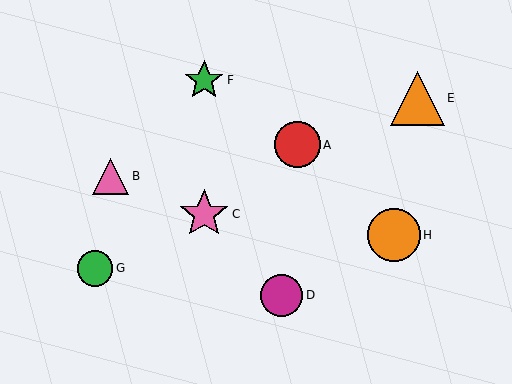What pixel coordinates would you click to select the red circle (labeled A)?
Click at (297, 145) to select the red circle A.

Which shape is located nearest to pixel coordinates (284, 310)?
The magenta circle (labeled D) at (282, 295) is nearest to that location.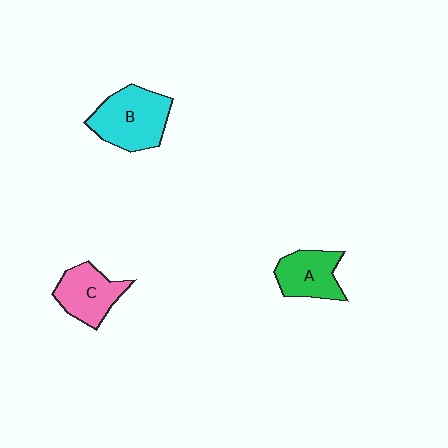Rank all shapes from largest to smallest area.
From largest to smallest: B (cyan), C (pink), A (green).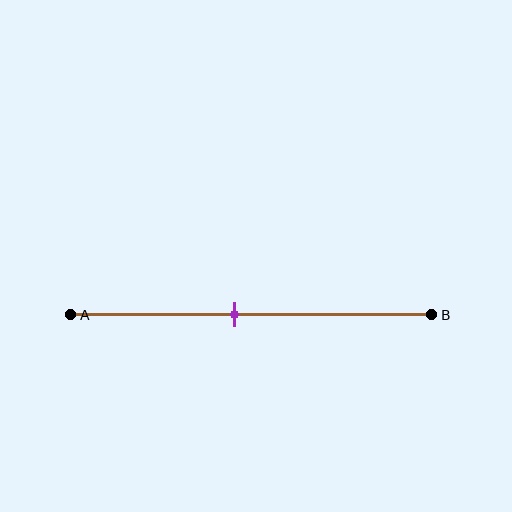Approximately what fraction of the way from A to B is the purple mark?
The purple mark is approximately 45% of the way from A to B.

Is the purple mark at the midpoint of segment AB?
No, the mark is at about 45% from A, not at the 50% midpoint.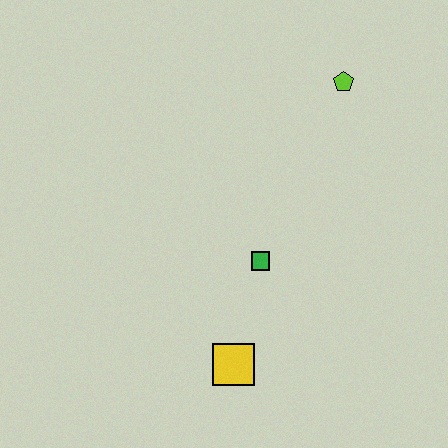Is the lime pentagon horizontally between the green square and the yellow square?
No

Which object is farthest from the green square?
The lime pentagon is farthest from the green square.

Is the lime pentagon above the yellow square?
Yes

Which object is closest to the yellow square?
The green square is closest to the yellow square.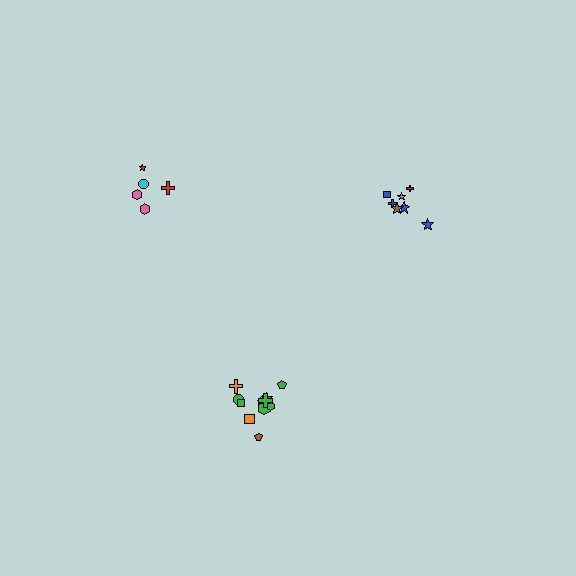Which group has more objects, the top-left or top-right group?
The top-right group.